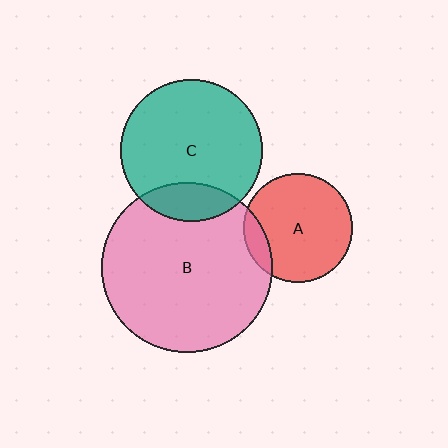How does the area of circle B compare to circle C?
Approximately 1.4 times.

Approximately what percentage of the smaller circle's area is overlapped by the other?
Approximately 10%.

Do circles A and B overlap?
Yes.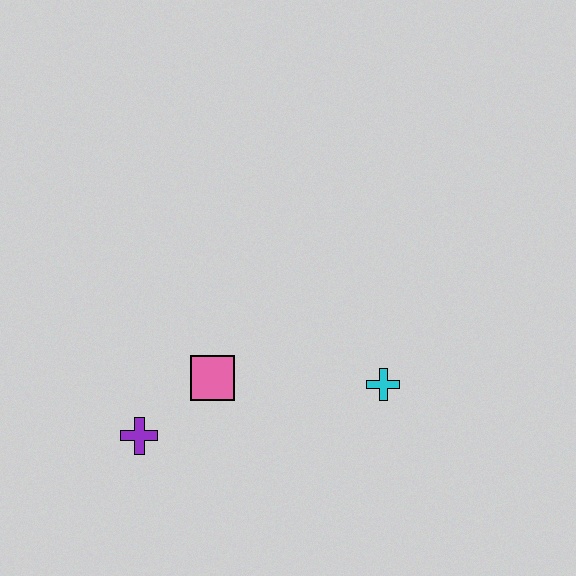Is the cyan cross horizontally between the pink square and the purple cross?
No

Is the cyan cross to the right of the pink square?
Yes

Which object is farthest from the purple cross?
The cyan cross is farthest from the purple cross.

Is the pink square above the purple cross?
Yes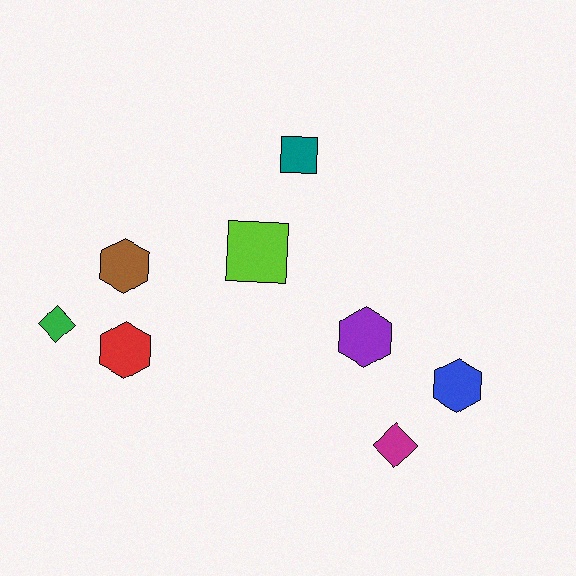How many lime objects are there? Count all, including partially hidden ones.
There is 1 lime object.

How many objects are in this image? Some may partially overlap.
There are 8 objects.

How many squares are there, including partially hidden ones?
There are 2 squares.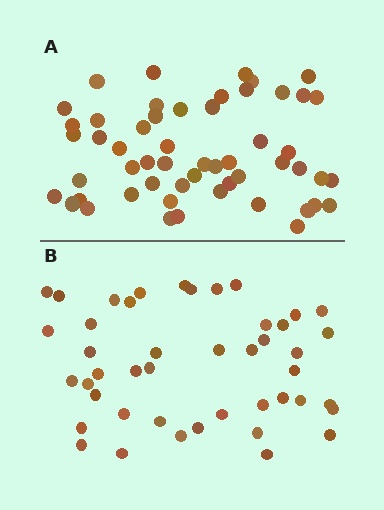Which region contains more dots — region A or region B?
Region A (the top region) has more dots.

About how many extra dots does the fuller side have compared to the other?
Region A has roughly 8 or so more dots than region B.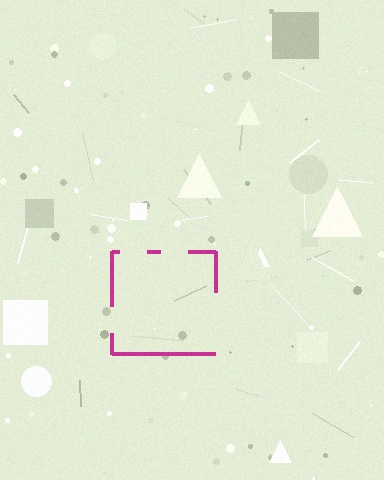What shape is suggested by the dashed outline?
The dashed outline suggests a square.